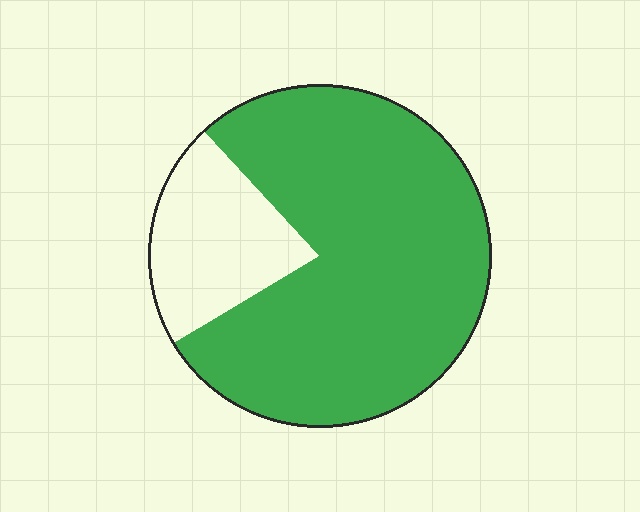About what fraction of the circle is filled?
About four fifths (4/5).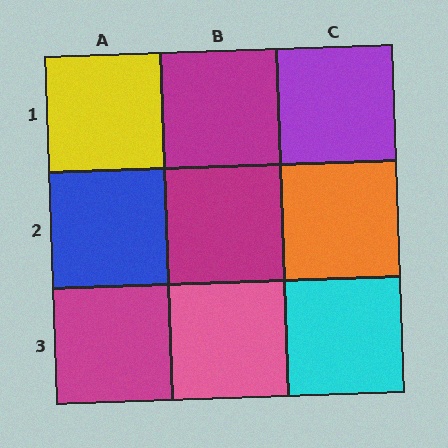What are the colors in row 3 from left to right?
Magenta, pink, cyan.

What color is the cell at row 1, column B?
Magenta.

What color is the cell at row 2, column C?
Orange.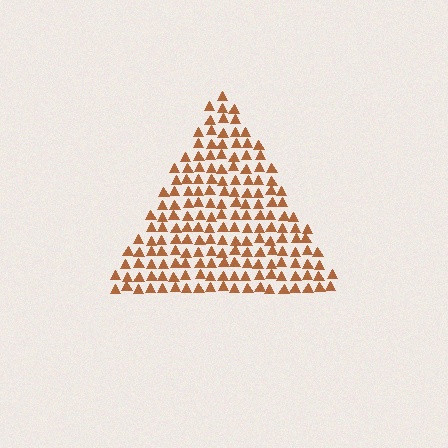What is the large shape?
The large shape is a triangle.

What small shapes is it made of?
It is made of small triangles.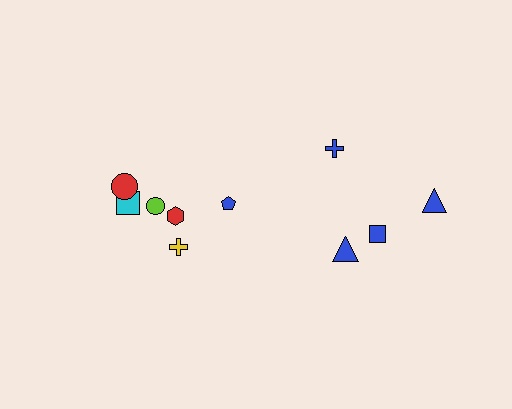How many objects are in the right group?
There are 4 objects.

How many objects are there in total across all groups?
There are 10 objects.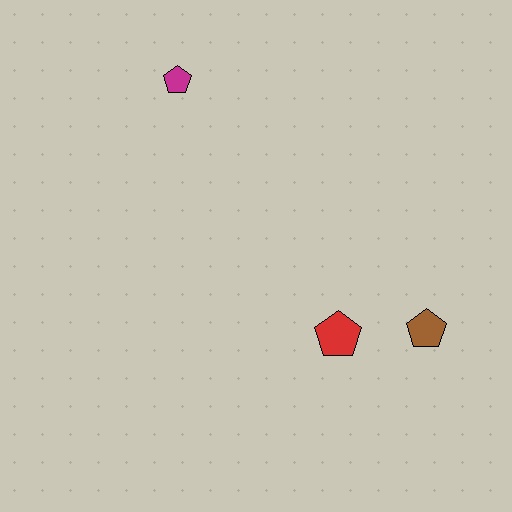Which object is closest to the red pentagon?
The brown pentagon is closest to the red pentagon.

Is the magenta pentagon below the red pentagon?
No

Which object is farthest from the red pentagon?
The magenta pentagon is farthest from the red pentagon.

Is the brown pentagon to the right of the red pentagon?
Yes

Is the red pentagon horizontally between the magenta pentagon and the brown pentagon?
Yes